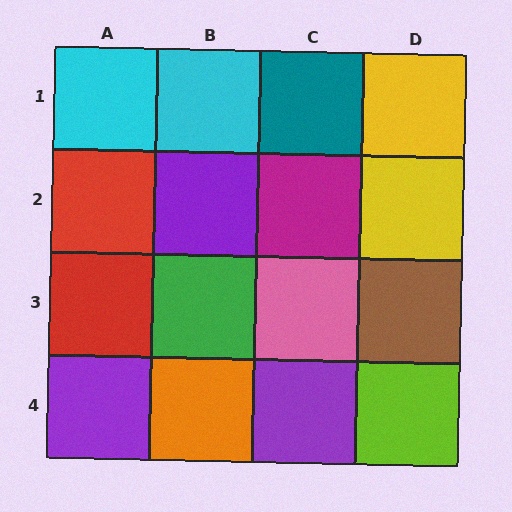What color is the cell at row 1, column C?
Teal.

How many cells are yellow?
2 cells are yellow.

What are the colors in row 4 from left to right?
Purple, orange, purple, lime.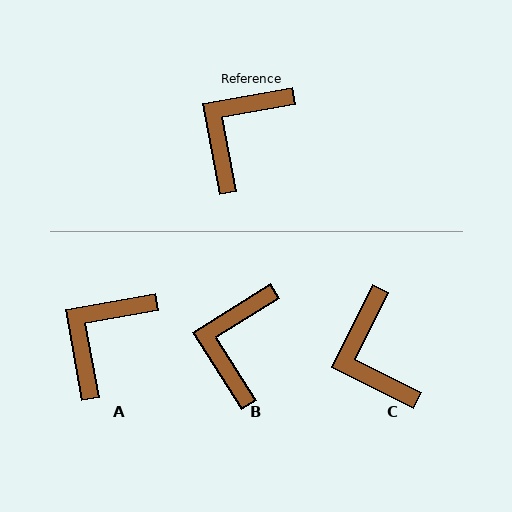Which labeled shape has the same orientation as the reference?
A.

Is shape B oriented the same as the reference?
No, it is off by about 21 degrees.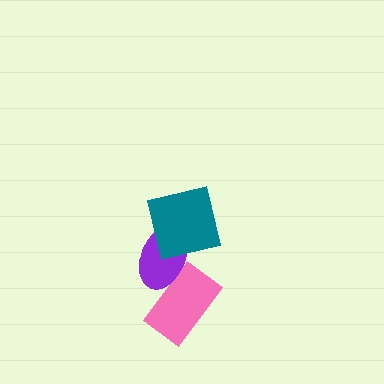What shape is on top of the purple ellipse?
The teal square is on top of the purple ellipse.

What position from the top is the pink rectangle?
The pink rectangle is 3rd from the top.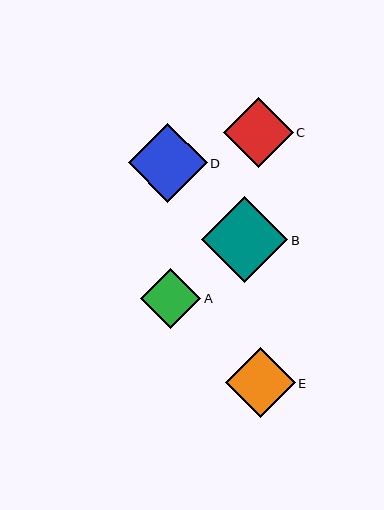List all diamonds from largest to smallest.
From largest to smallest: B, D, E, C, A.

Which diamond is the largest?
Diamond B is the largest with a size of approximately 86 pixels.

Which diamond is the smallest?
Diamond A is the smallest with a size of approximately 60 pixels.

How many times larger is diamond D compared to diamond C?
Diamond D is approximately 1.1 times the size of diamond C.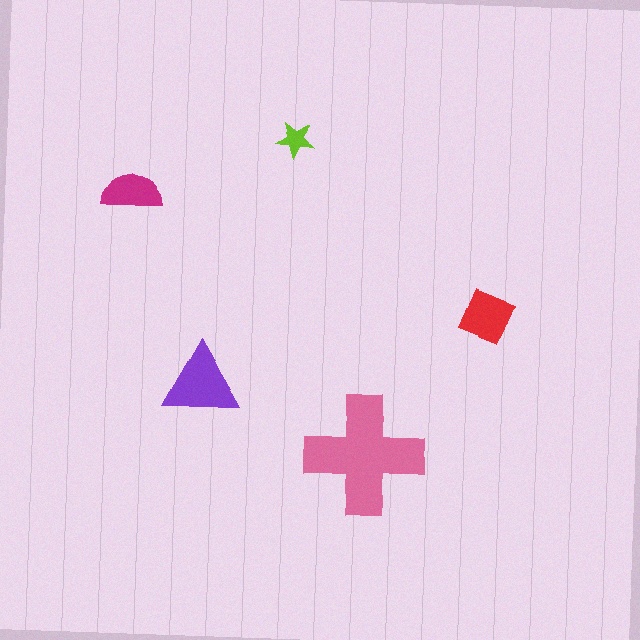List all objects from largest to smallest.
The pink cross, the purple triangle, the red square, the magenta semicircle, the lime star.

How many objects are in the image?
There are 5 objects in the image.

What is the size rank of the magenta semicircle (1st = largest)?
4th.